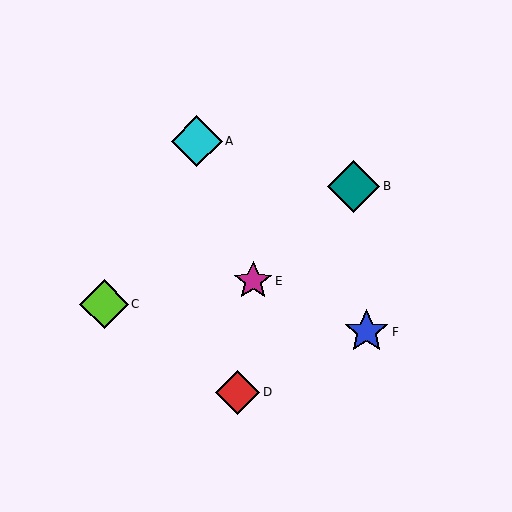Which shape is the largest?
The teal diamond (labeled B) is the largest.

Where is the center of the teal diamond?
The center of the teal diamond is at (354, 186).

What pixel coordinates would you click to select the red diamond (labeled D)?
Click at (238, 392) to select the red diamond D.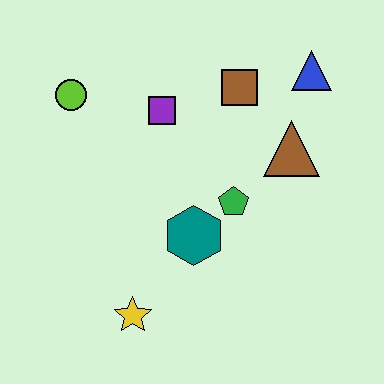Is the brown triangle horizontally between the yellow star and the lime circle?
No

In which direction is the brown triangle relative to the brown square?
The brown triangle is below the brown square.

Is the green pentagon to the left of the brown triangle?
Yes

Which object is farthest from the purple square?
The yellow star is farthest from the purple square.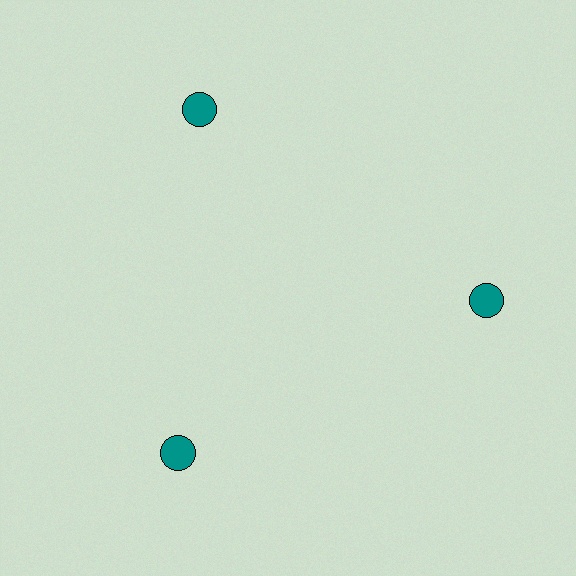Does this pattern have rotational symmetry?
Yes, this pattern has 3-fold rotational symmetry. It looks the same after rotating 120 degrees around the center.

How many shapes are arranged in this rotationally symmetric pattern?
There are 3 shapes, arranged in 3 groups of 1.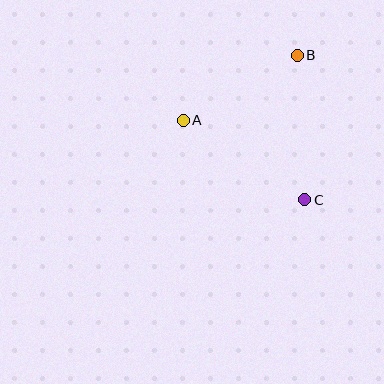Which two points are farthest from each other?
Points A and C are farthest from each other.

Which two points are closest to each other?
Points A and B are closest to each other.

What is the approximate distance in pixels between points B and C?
The distance between B and C is approximately 145 pixels.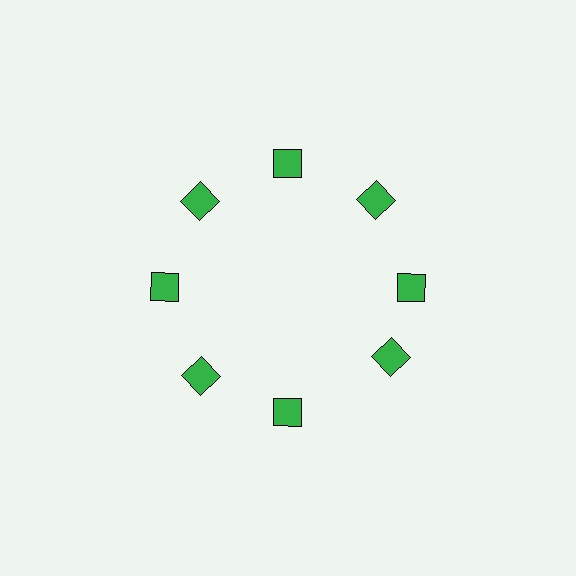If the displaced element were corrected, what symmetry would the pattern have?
It would have 8-fold rotational symmetry — the pattern would map onto itself every 45 degrees.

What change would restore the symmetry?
The symmetry would be restored by rotating it back into even spacing with its neighbors so that all 8 squares sit at equal angles and equal distance from the center.